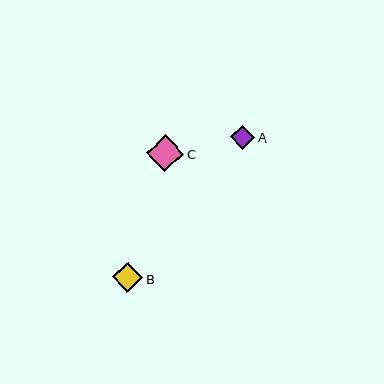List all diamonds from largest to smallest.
From largest to smallest: C, B, A.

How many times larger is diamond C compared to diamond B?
Diamond C is approximately 1.2 times the size of diamond B.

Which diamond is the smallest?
Diamond A is the smallest with a size of approximately 24 pixels.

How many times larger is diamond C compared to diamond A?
Diamond C is approximately 1.5 times the size of diamond A.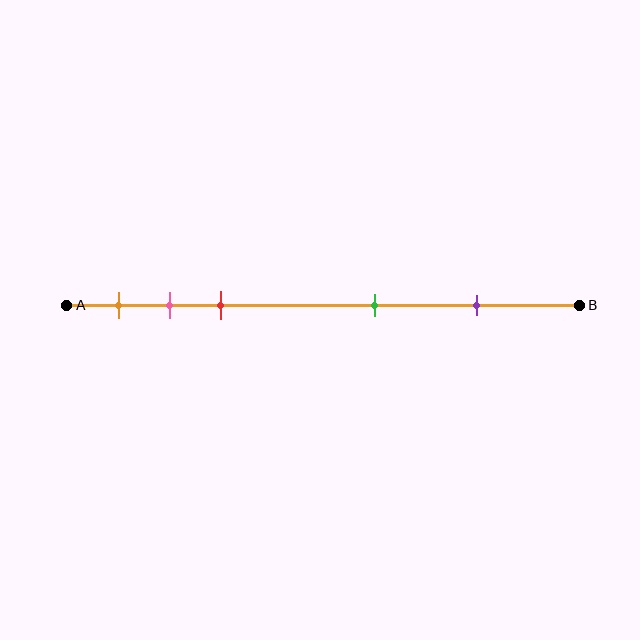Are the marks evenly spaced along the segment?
No, the marks are not evenly spaced.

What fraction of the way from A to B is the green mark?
The green mark is approximately 60% (0.6) of the way from A to B.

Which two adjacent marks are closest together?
The pink and red marks are the closest adjacent pair.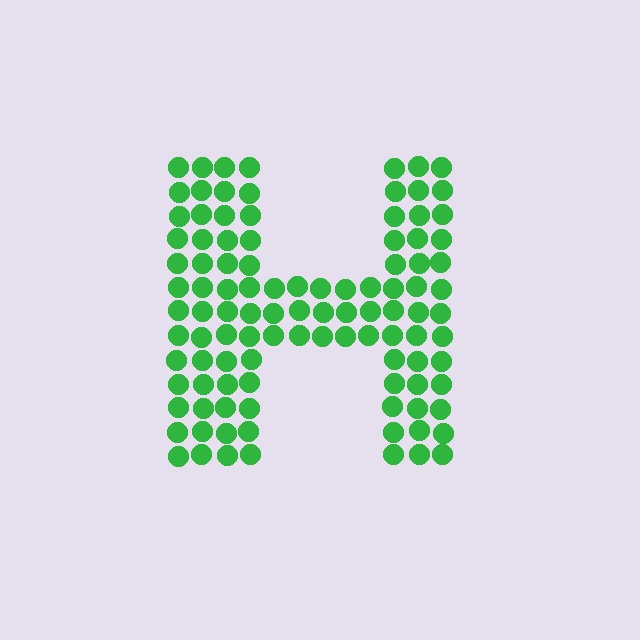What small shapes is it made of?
It is made of small circles.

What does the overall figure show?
The overall figure shows the letter H.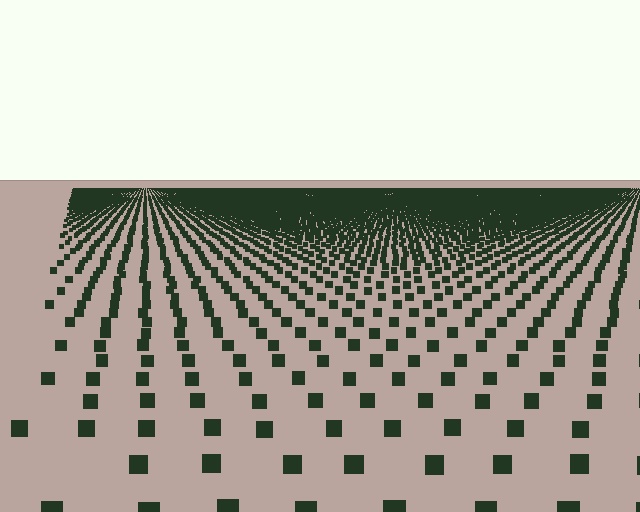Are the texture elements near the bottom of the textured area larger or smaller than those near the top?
Larger. Near the bottom, elements are closer to the viewer and appear at a bigger on-screen size.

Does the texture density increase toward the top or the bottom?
Density increases toward the top.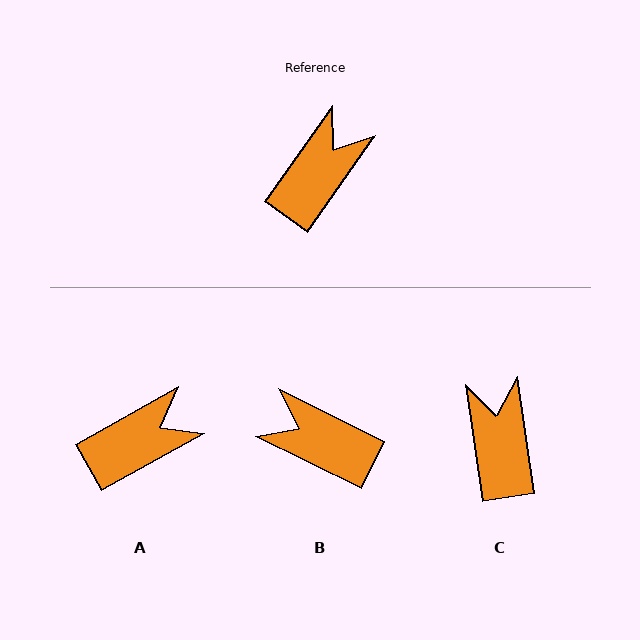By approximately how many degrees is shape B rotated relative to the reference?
Approximately 99 degrees counter-clockwise.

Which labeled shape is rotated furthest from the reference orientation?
B, about 99 degrees away.